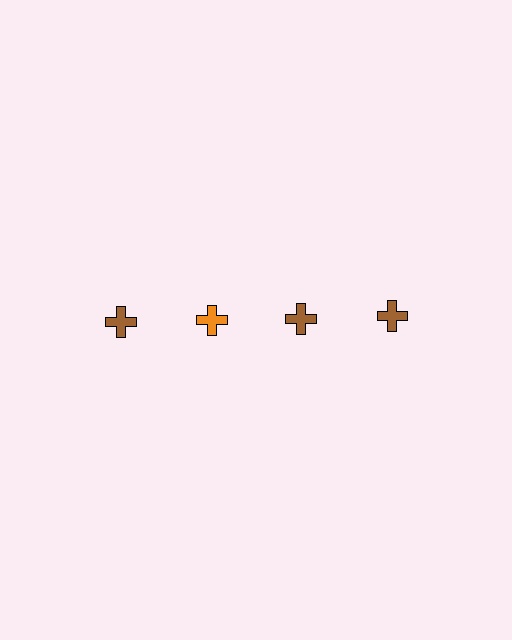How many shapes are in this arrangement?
There are 4 shapes arranged in a grid pattern.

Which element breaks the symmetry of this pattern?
The orange cross in the top row, second from left column breaks the symmetry. All other shapes are brown crosses.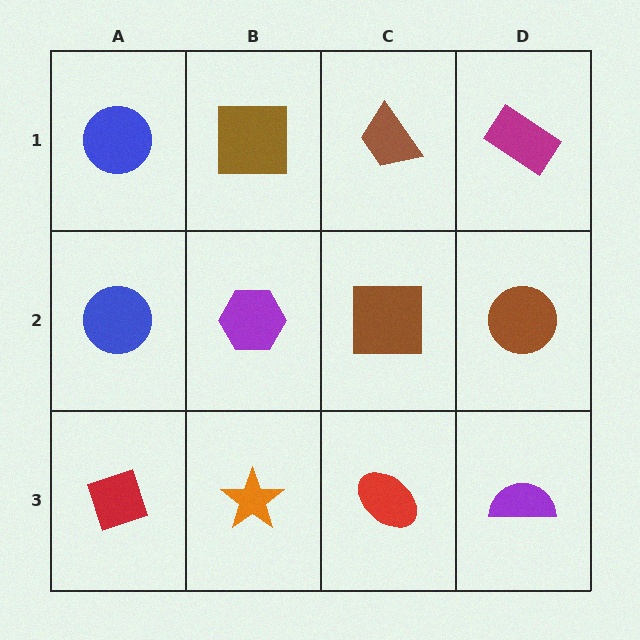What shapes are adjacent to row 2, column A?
A blue circle (row 1, column A), a red diamond (row 3, column A), a purple hexagon (row 2, column B).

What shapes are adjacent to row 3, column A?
A blue circle (row 2, column A), an orange star (row 3, column B).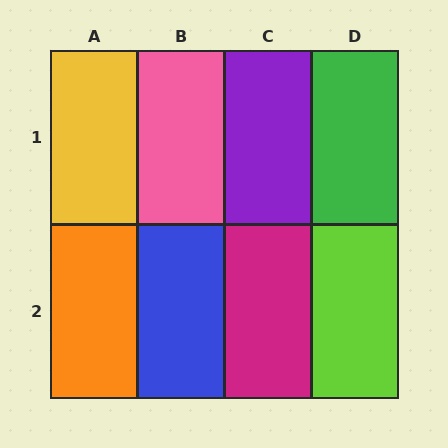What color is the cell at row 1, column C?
Purple.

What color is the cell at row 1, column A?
Yellow.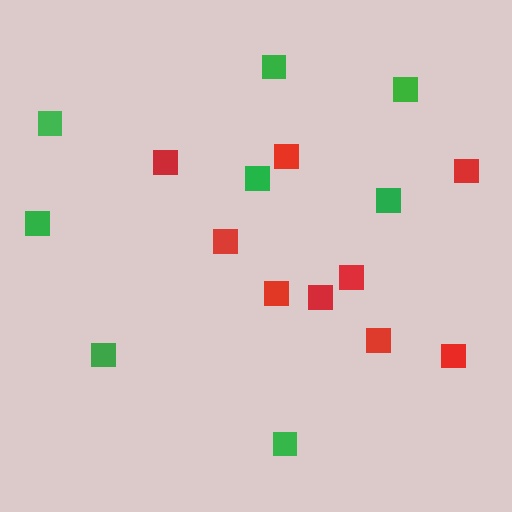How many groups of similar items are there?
There are 2 groups: one group of red squares (9) and one group of green squares (8).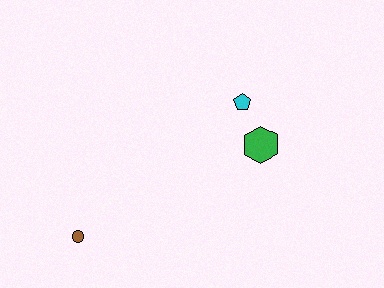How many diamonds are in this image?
There are no diamonds.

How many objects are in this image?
There are 3 objects.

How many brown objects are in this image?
There is 1 brown object.